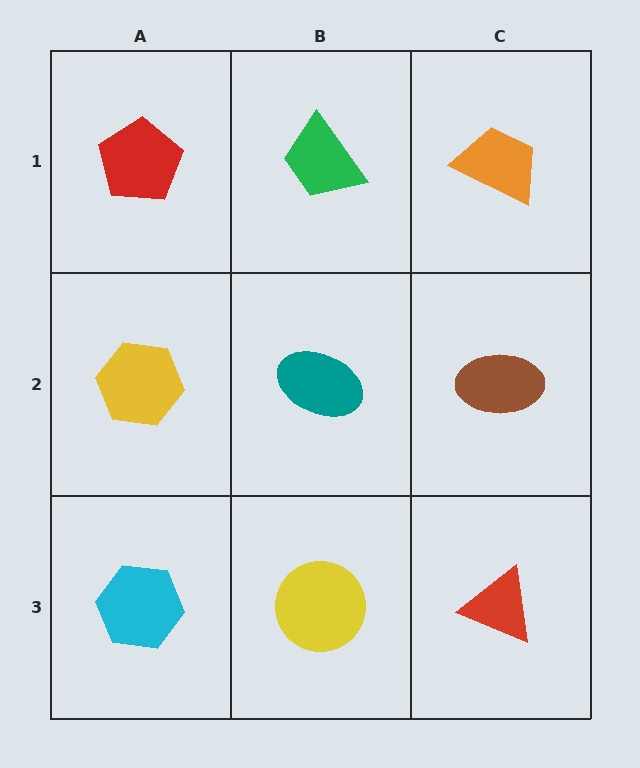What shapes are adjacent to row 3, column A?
A yellow hexagon (row 2, column A), a yellow circle (row 3, column B).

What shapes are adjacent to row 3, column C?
A brown ellipse (row 2, column C), a yellow circle (row 3, column B).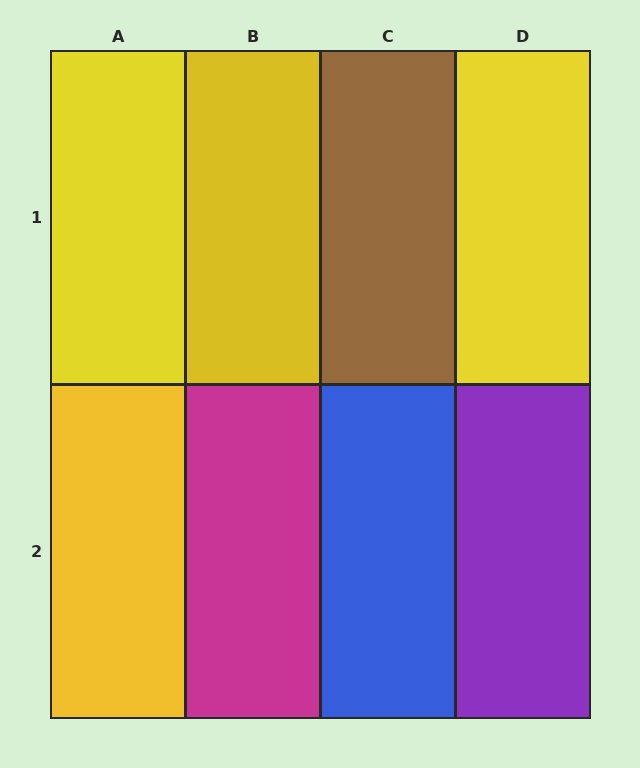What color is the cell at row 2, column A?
Yellow.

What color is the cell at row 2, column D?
Purple.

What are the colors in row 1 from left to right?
Yellow, yellow, brown, yellow.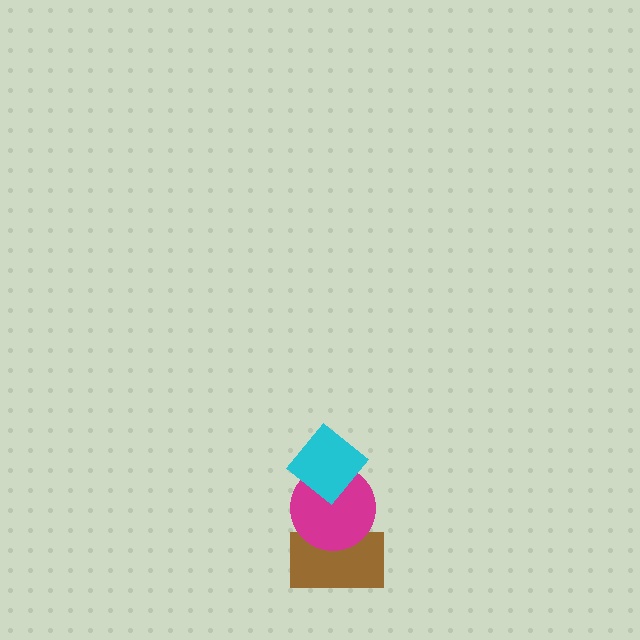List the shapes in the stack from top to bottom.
From top to bottom: the cyan diamond, the magenta circle, the brown rectangle.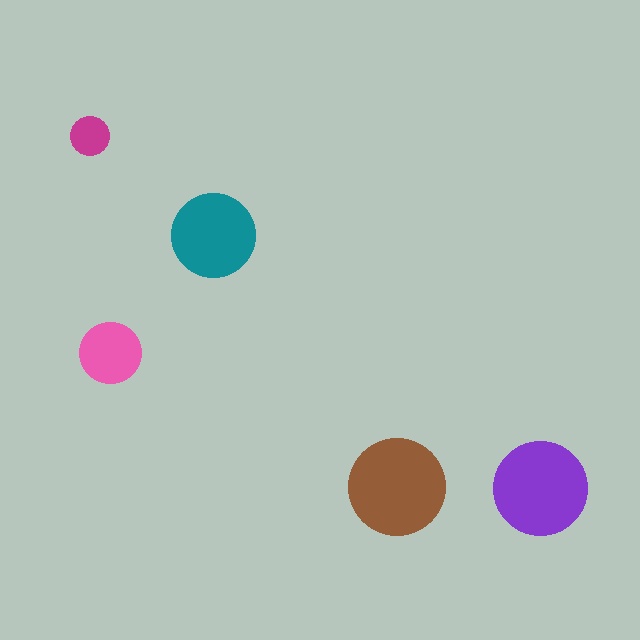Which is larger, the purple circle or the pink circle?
The purple one.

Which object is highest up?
The magenta circle is topmost.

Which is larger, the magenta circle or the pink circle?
The pink one.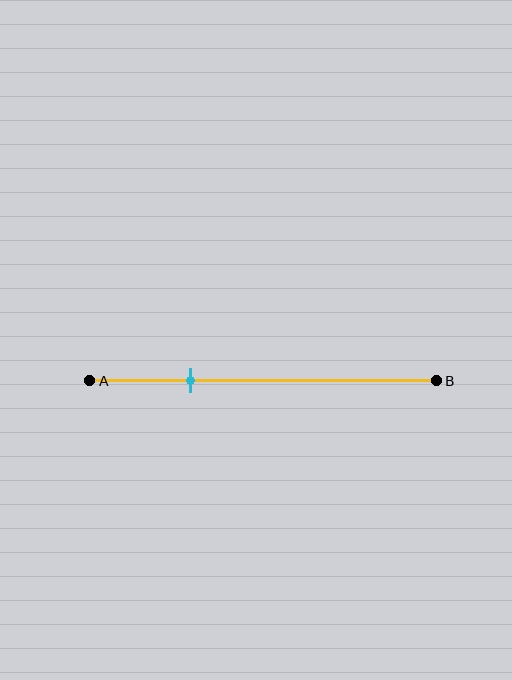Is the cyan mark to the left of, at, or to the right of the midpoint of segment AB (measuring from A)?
The cyan mark is to the left of the midpoint of segment AB.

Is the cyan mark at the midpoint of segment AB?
No, the mark is at about 30% from A, not at the 50% midpoint.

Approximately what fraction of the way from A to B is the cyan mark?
The cyan mark is approximately 30% of the way from A to B.